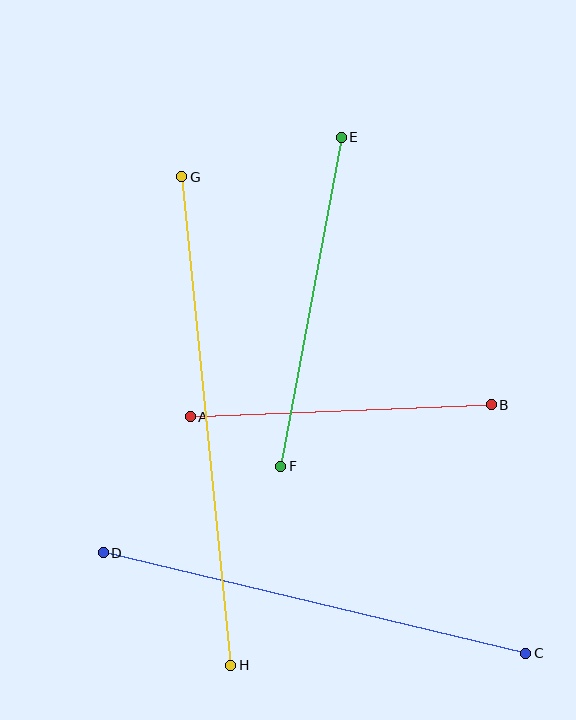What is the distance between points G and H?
The distance is approximately 491 pixels.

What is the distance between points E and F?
The distance is approximately 334 pixels.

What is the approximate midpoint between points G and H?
The midpoint is at approximately (206, 421) pixels.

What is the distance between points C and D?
The distance is approximately 435 pixels.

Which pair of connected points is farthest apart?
Points G and H are farthest apart.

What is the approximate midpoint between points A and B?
The midpoint is at approximately (341, 411) pixels.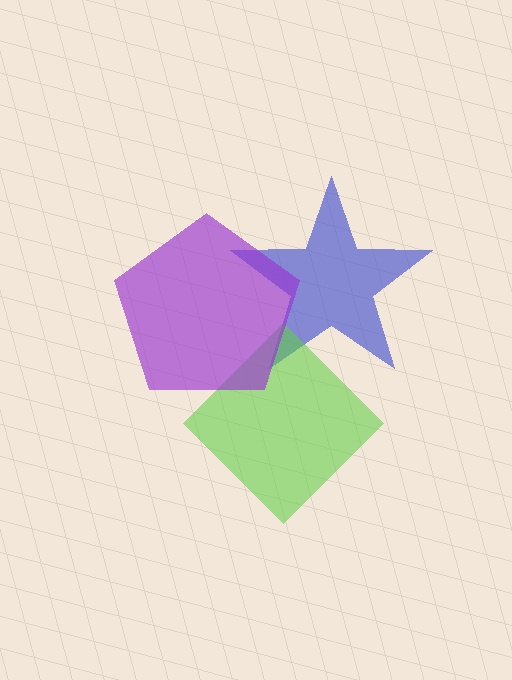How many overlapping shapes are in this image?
There are 3 overlapping shapes in the image.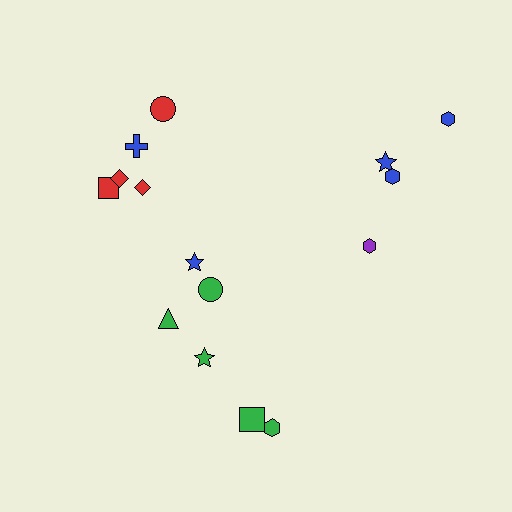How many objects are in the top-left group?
There are 6 objects.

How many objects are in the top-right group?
There are 4 objects.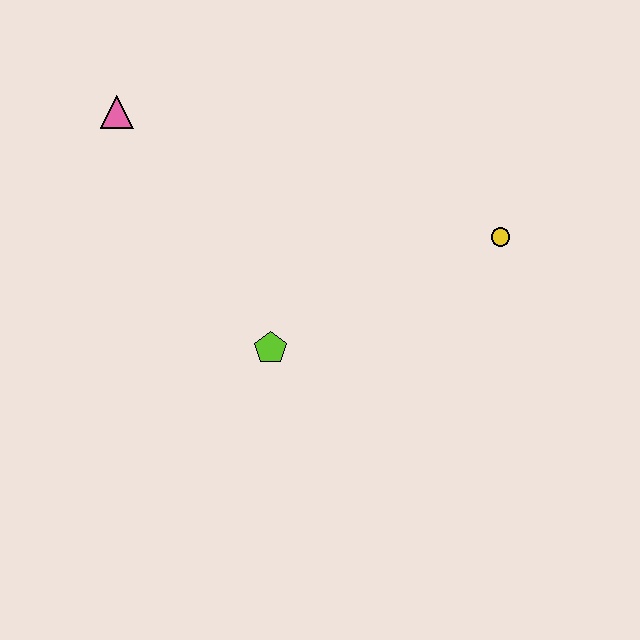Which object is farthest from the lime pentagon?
The pink triangle is farthest from the lime pentagon.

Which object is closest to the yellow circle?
The lime pentagon is closest to the yellow circle.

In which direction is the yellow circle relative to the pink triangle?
The yellow circle is to the right of the pink triangle.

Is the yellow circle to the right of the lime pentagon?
Yes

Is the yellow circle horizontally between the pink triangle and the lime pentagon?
No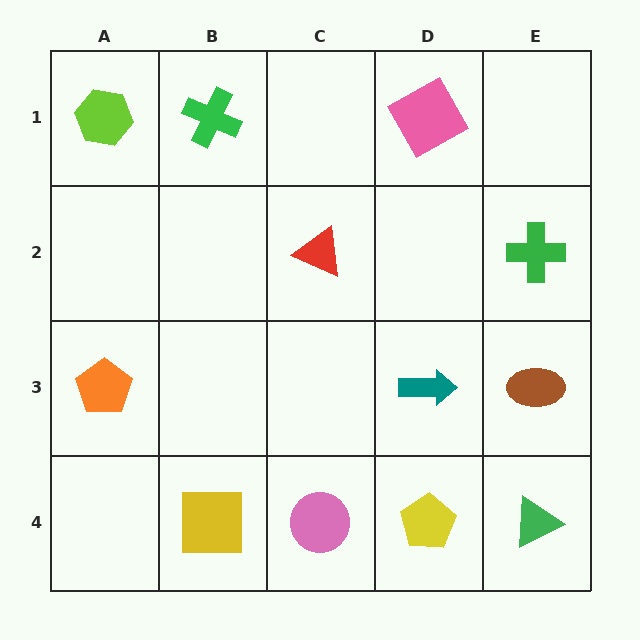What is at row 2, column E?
A green cross.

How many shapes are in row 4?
4 shapes.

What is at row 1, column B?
A green cross.